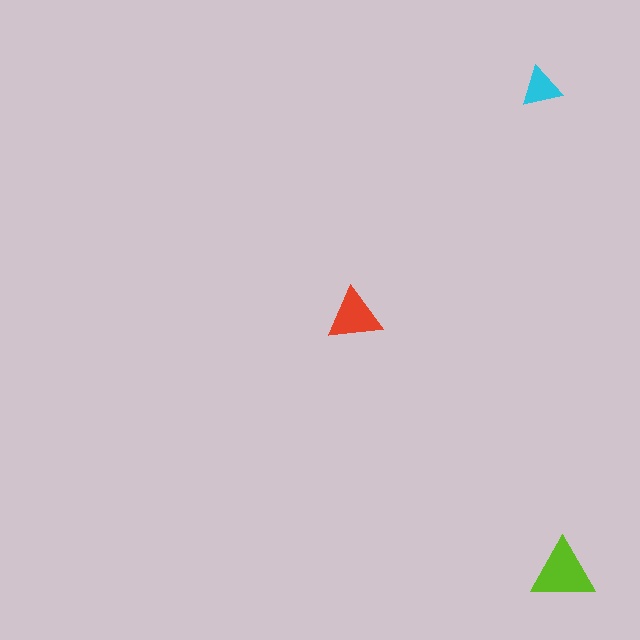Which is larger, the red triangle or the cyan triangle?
The red one.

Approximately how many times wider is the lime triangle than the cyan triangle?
About 1.5 times wider.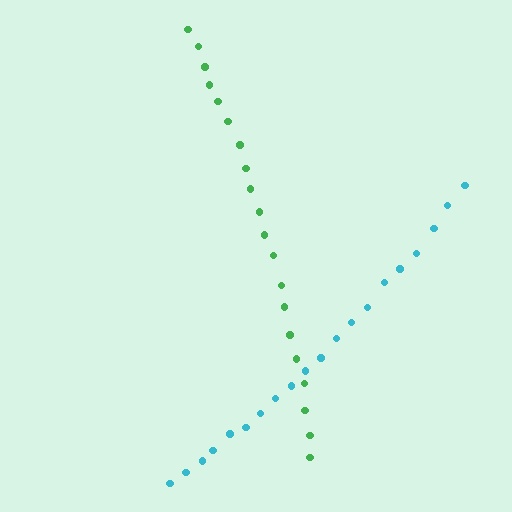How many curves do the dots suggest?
There are 2 distinct paths.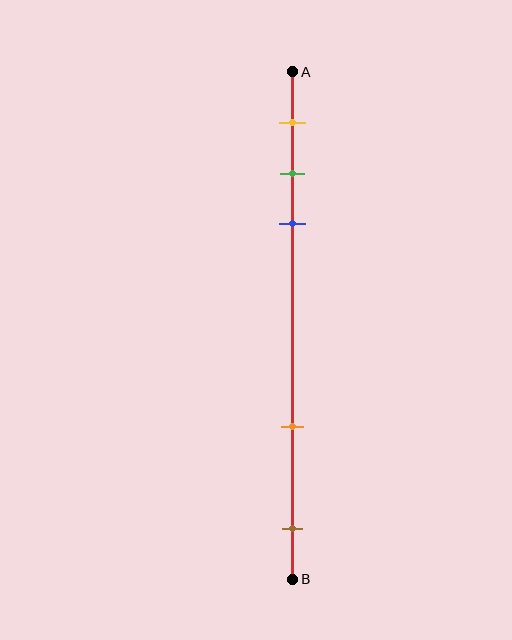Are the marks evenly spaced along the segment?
No, the marks are not evenly spaced.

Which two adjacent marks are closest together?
The green and blue marks are the closest adjacent pair.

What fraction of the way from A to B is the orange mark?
The orange mark is approximately 70% (0.7) of the way from A to B.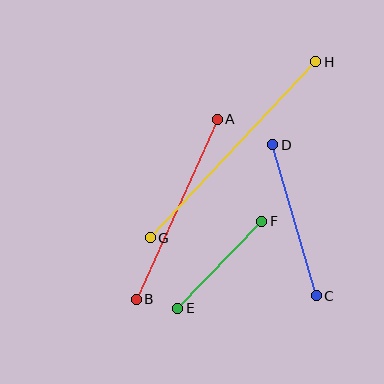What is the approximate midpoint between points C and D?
The midpoint is at approximately (294, 220) pixels.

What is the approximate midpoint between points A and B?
The midpoint is at approximately (177, 209) pixels.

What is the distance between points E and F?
The distance is approximately 121 pixels.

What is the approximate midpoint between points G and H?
The midpoint is at approximately (233, 150) pixels.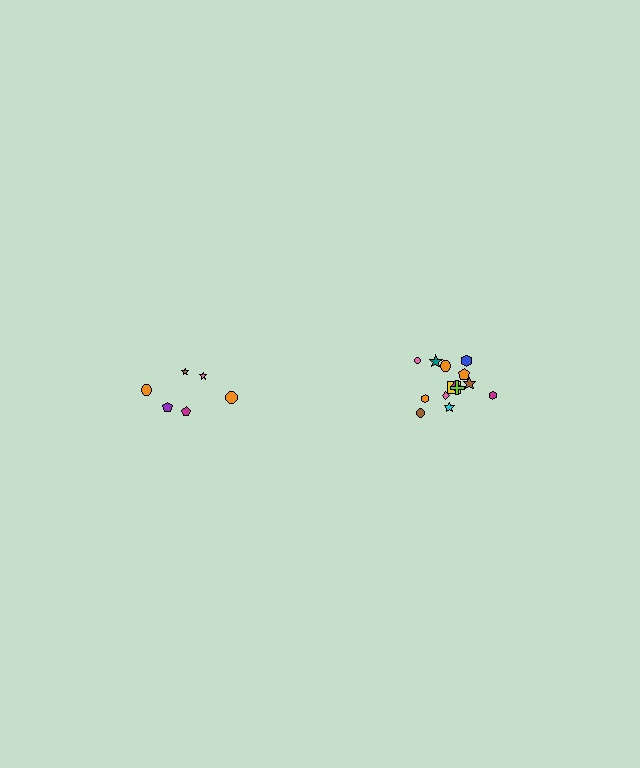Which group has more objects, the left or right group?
The right group.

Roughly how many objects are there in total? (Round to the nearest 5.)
Roughly 20 objects in total.